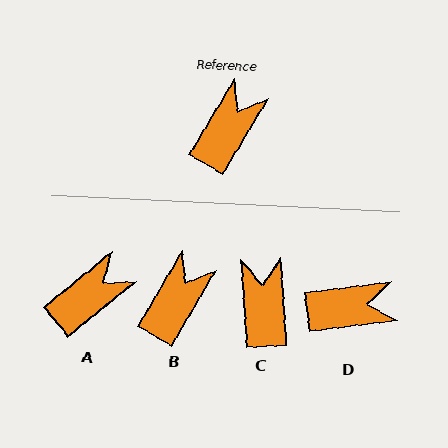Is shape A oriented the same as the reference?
No, it is off by about 20 degrees.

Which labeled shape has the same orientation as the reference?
B.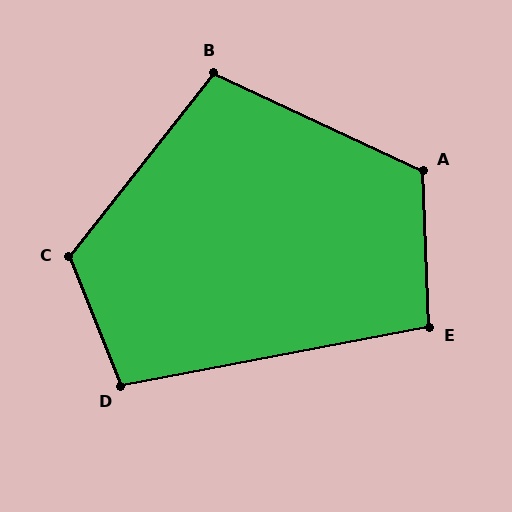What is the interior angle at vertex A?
Approximately 117 degrees (obtuse).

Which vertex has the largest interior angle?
C, at approximately 119 degrees.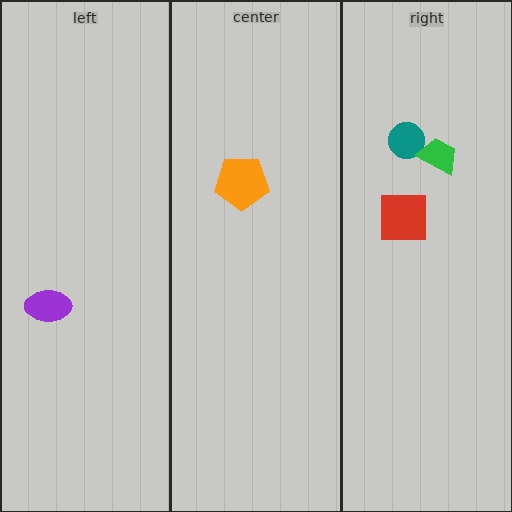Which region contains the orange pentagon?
The center region.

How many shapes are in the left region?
1.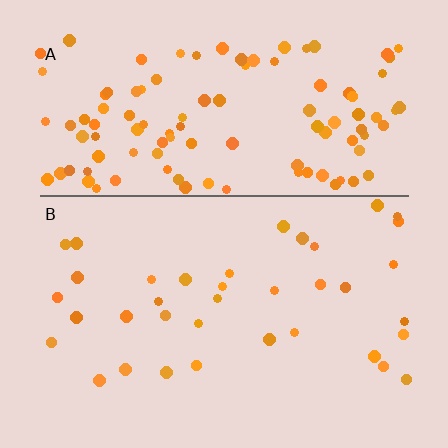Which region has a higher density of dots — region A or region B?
A (the top).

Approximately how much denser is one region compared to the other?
Approximately 3.1× — region A over region B.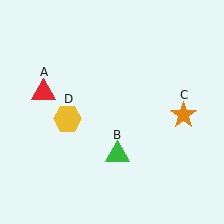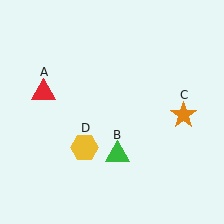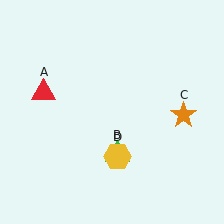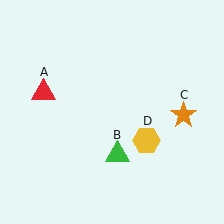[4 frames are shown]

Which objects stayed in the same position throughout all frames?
Red triangle (object A) and green triangle (object B) and orange star (object C) remained stationary.